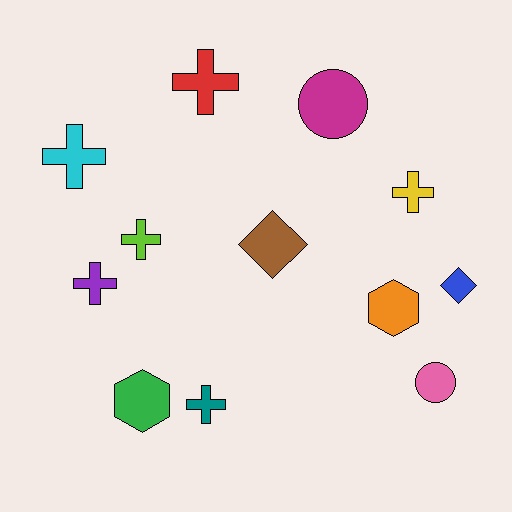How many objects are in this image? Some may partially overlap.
There are 12 objects.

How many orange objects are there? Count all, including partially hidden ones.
There is 1 orange object.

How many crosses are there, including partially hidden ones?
There are 6 crosses.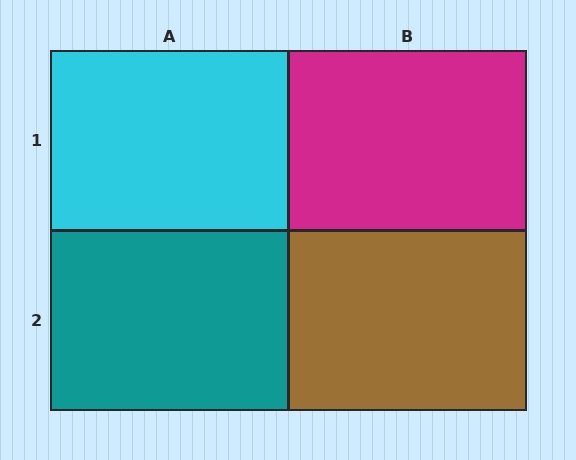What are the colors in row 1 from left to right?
Cyan, magenta.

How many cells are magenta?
1 cell is magenta.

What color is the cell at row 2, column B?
Brown.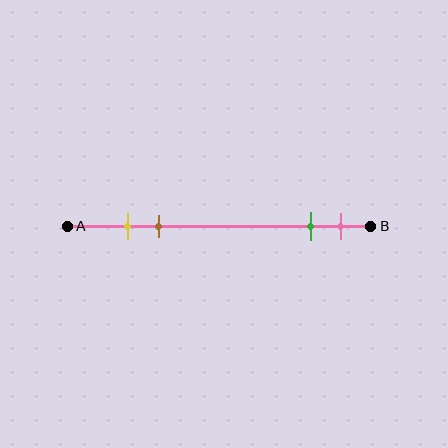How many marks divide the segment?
There are 4 marks dividing the segment.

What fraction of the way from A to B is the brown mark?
The brown mark is approximately 30% (0.3) of the way from A to B.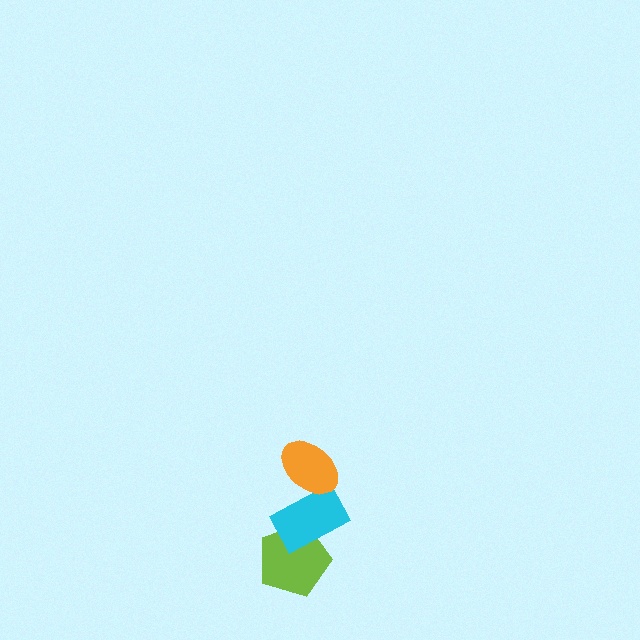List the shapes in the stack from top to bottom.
From top to bottom: the orange ellipse, the cyan rectangle, the lime pentagon.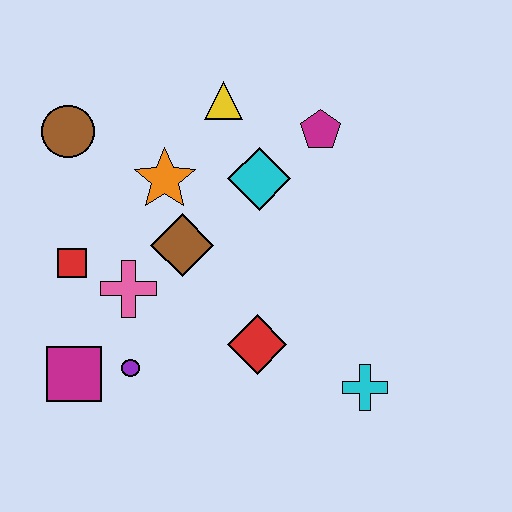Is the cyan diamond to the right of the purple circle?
Yes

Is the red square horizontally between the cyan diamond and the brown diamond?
No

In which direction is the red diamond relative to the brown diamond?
The red diamond is below the brown diamond.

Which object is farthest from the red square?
The cyan cross is farthest from the red square.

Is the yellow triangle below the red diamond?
No